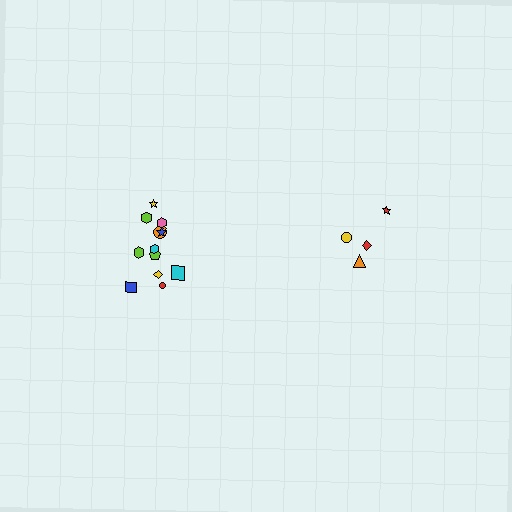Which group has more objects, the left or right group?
The left group.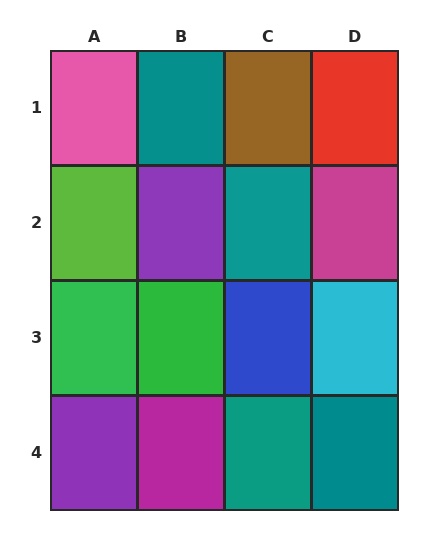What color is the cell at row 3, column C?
Blue.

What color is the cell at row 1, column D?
Red.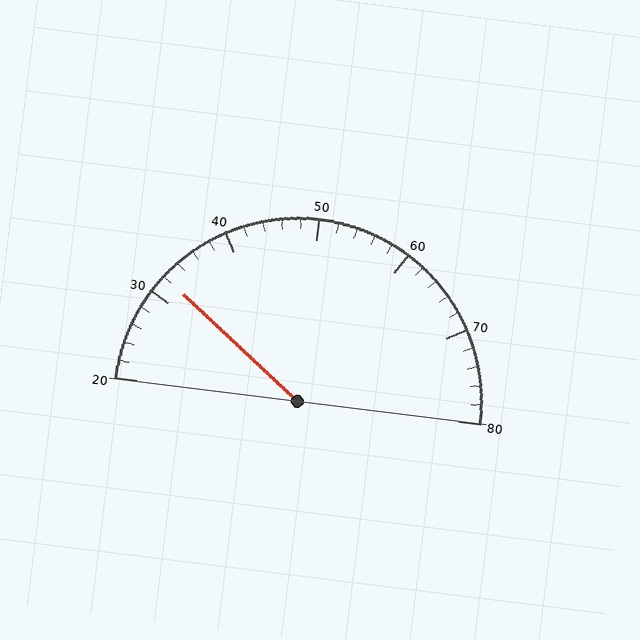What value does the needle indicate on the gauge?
The needle indicates approximately 32.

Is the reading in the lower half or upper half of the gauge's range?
The reading is in the lower half of the range (20 to 80).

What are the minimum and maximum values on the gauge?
The gauge ranges from 20 to 80.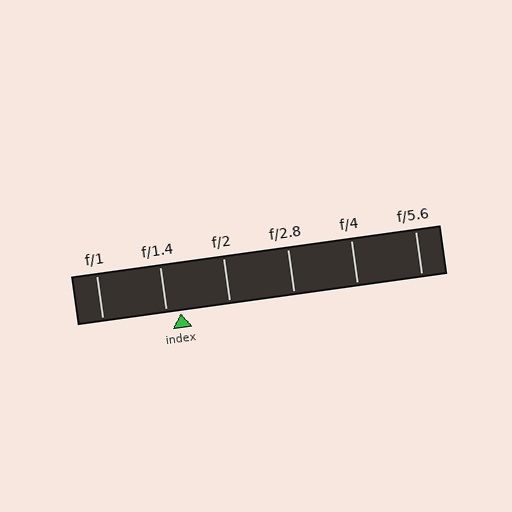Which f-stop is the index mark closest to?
The index mark is closest to f/1.4.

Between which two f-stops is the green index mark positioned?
The index mark is between f/1.4 and f/2.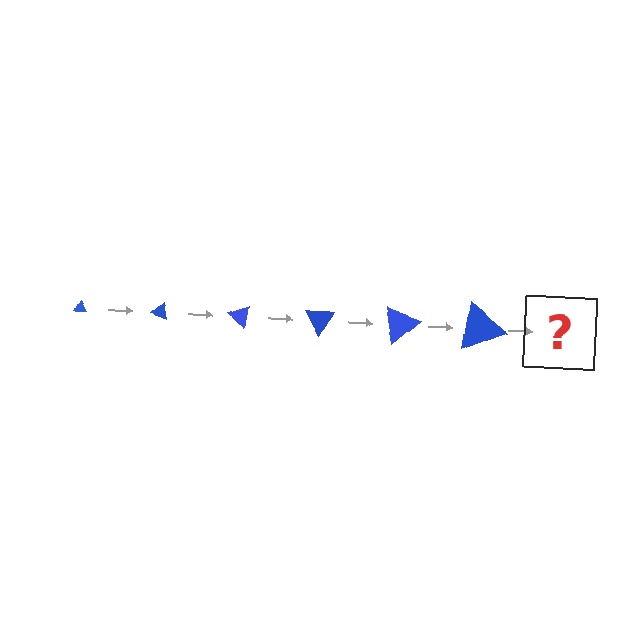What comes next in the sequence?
The next element should be a triangle, larger than the previous one and rotated 120 degrees from the start.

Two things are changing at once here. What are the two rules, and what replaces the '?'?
The two rules are that the triangle grows larger each step and it rotates 20 degrees each step. The '?' should be a triangle, larger than the previous one and rotated 120 degrees from the start.